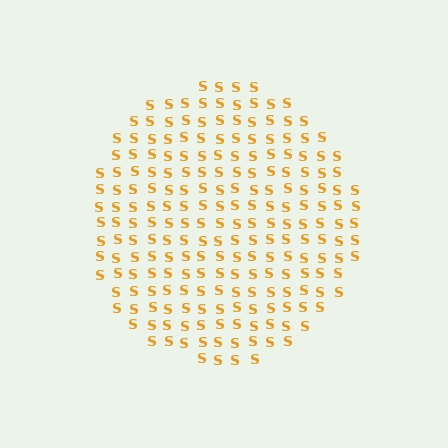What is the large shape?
The large shape is a circle.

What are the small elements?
The small elements are letter S's.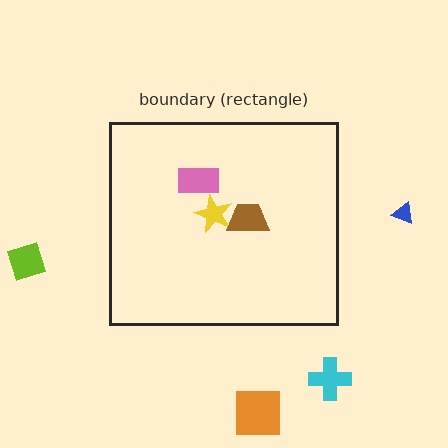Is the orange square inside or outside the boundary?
Outside.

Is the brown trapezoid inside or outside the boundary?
Inside.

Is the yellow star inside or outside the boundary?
Inside.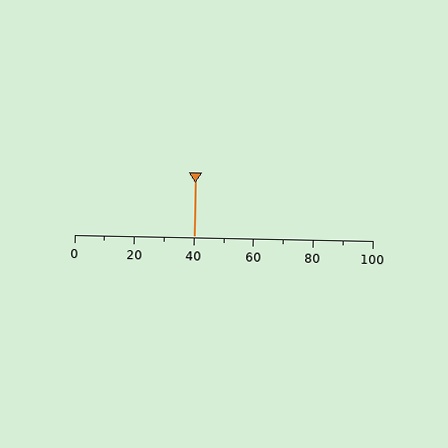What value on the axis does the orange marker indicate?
The marker indicates approximately 40.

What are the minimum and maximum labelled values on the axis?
The axis runs from 0 to 100.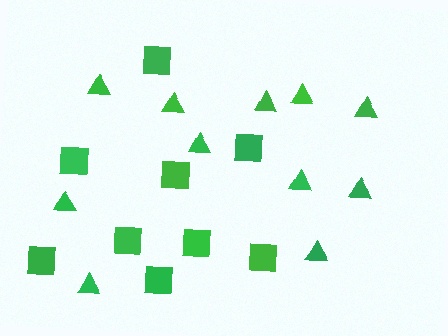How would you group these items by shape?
There are 2 groups: one group of squares (9) and one group of triangles (11).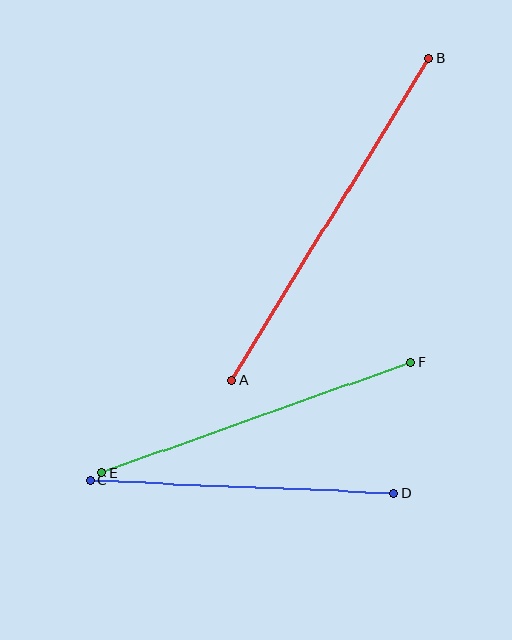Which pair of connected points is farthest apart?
Points A and B are farthest apart.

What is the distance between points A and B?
The distance is approximately 378 pixels.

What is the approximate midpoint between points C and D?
The midpoint is at approximately (242, 487) pixels.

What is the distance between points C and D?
The distance is approximately 304 pixels.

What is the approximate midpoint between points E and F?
The midpoint is at approximately (256, 417) pixels.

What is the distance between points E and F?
The distance is approximately 328 pixels.